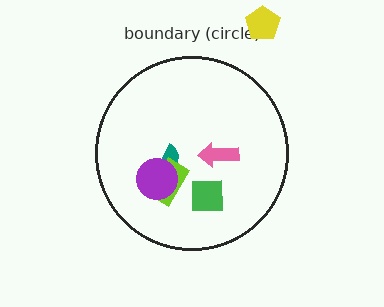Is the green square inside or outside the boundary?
Inside.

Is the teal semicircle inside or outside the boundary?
Inside.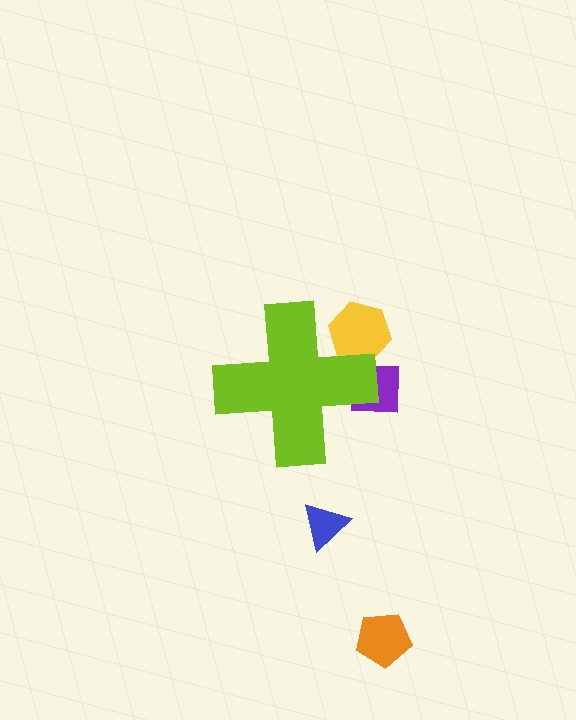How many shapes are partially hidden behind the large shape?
2 shapes are partially hidden.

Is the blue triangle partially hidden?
No, the blue triangle is fully visible.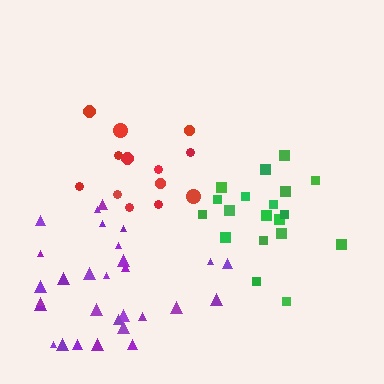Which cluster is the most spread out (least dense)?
Purple.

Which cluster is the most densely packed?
Red.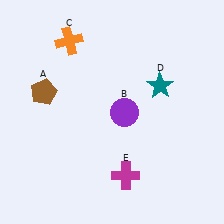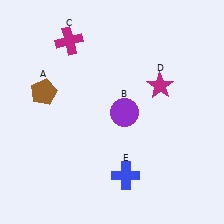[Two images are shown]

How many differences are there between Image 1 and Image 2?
There are 3 differences between the two images.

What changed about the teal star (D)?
In Image 1, D is teal. In Image 2, it changed to magenta.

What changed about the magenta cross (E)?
In Image 1, E is magenta. In Image 2, it changed to blue.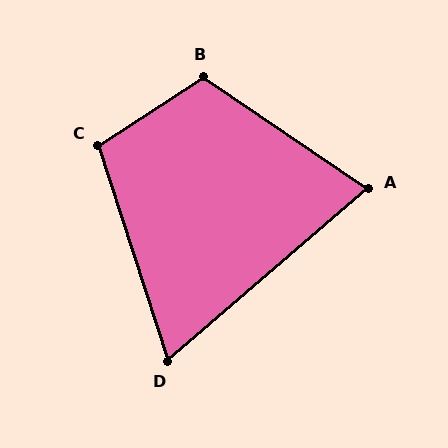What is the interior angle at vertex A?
Approximately 75 degrees (acute).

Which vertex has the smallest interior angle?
D, at approximately 67 degrees.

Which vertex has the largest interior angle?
B, at approximately 113 degrees.